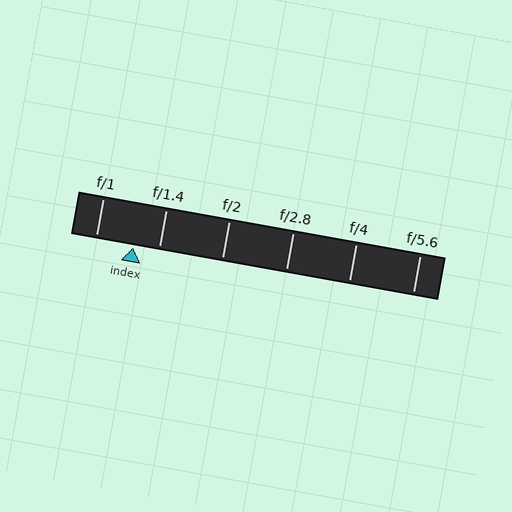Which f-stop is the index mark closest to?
The index mark is closest to f/1.4.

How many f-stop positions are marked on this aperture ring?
There are 6 f-stop positions marked.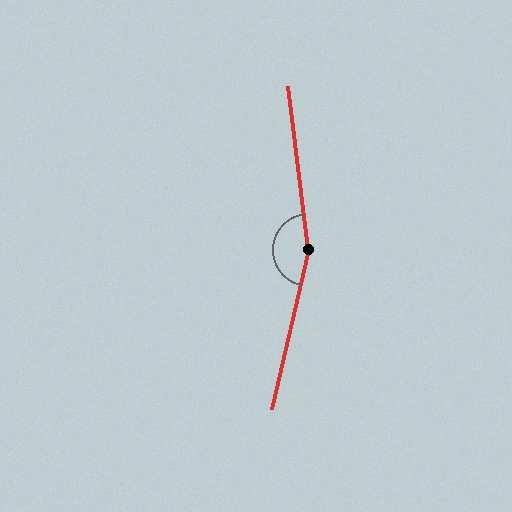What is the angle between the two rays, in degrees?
Approximately 159 degrees.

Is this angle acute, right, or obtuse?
It is obtuse.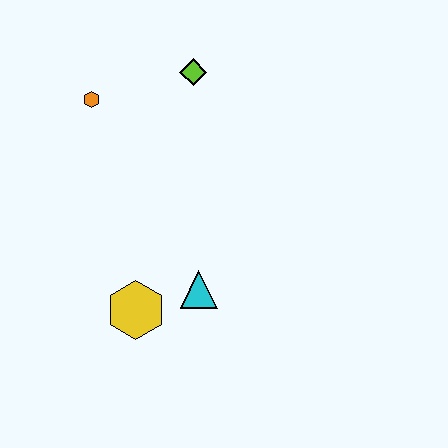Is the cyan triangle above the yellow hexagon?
Yes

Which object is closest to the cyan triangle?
The yellow hexagon is closest to the cyan triangle.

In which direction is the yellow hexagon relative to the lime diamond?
The yellow hexagon is below the lime diamond.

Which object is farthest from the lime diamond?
The yellow hexagon is farthest from the lime diamond.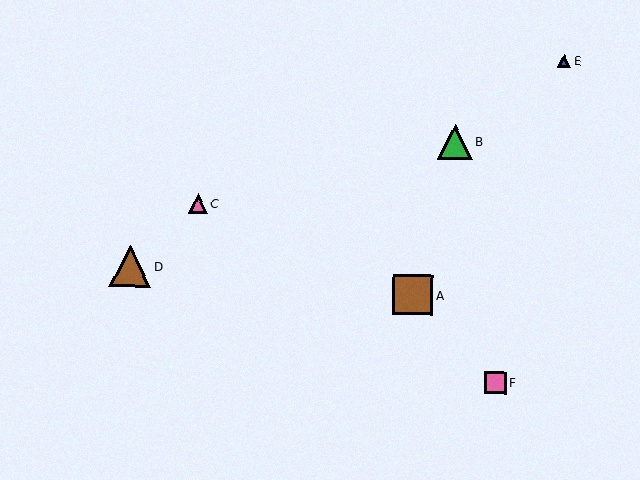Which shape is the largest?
The brown triangle (labeled D) is the largest.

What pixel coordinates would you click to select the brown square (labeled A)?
Click at (413, 295) to select the brown square A.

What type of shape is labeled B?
Shape B is a green triangle.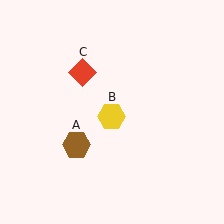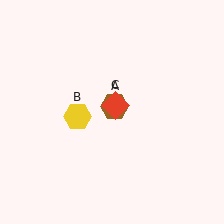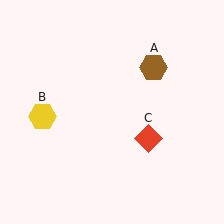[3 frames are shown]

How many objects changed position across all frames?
3 objects changed position: brown hexagon (object A), yellow hexagon (object B), red diamond (object C).